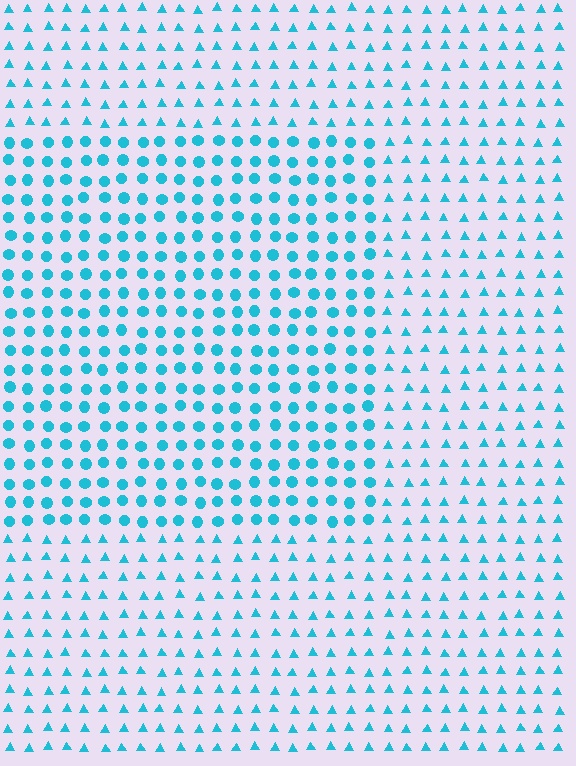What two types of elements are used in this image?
The image uses circles inside the rectangle region and triangles outside it.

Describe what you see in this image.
The image is filled with small cyan elements arranged in a uniform grid. A rectangle-shaped region contains circles, while the surrounding area contains triangles. The boundary is defined purely by the change in element shape.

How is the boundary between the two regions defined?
The boundary is defined by a change in element shape: circles inside vs. triangles outside. All elements share the same color and spacing.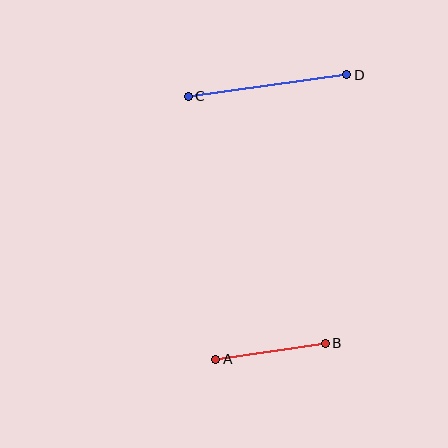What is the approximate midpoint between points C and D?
The midpoint is at approximately (268, 85) pixels.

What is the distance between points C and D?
The distance is approximately 160 pixels.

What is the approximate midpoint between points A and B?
The midpoint is at approximately (270, 351) pixels.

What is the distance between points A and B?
The distance is approximately 110 pixels.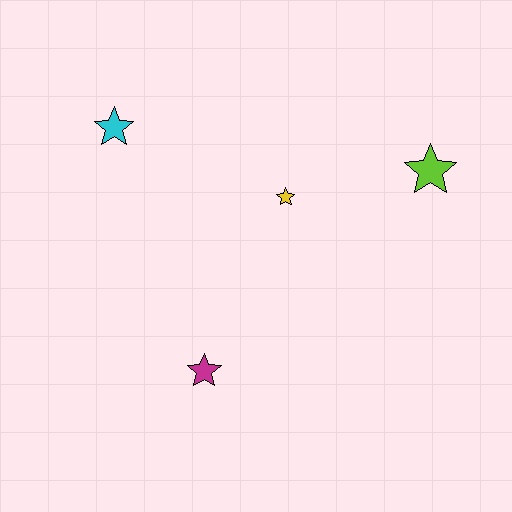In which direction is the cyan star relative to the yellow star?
The cyan star is to the left of the yellow star.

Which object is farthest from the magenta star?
The lime star is farthest from the magenta star.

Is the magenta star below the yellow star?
Yes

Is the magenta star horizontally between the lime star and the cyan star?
Yes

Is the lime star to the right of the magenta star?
Yes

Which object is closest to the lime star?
The yellow star is closest to the lime star.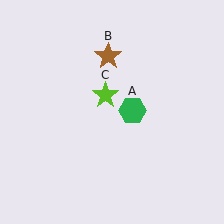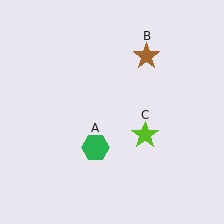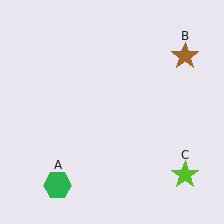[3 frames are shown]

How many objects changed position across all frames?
3 objects changed position: green hexagon (object A), brown star (object B), lime star (object C).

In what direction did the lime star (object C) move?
The lime star (object C) moved down and to the right.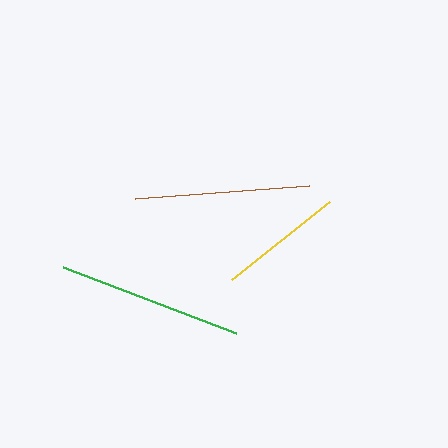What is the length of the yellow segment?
The yellow segment is approximately 125 pixels long.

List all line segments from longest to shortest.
From longest to shortest: green, brown, yellow.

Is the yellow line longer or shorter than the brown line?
The brown line is longer than the yellow line.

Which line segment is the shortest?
The yellow line is the shortest at approximately 125 pixels.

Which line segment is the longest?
The green line is the longest at approximately 185 pixels.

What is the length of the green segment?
The green segment is approximately 185 pixels long.